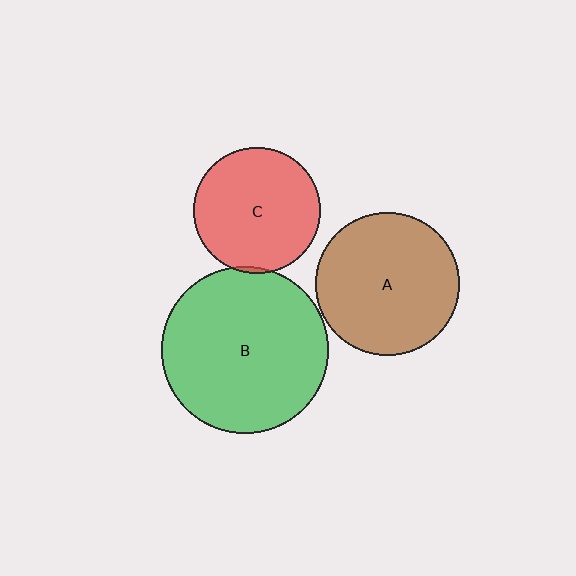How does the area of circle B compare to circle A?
Approximately 1.4 times.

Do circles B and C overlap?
Yes.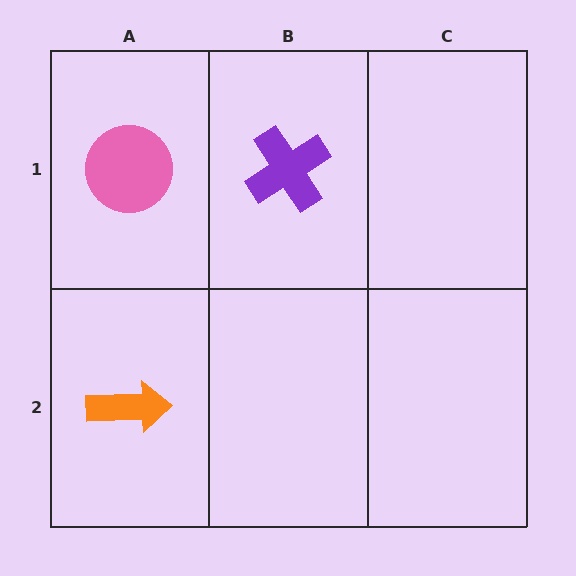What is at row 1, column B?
A purple cross.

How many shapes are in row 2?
1 shape.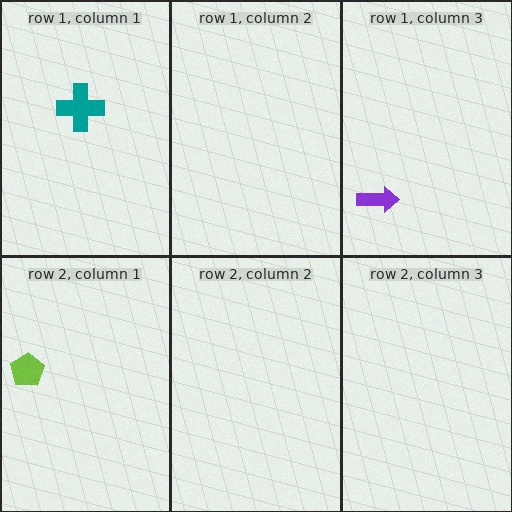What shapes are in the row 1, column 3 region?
The purple arrow.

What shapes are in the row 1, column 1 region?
The teal cross.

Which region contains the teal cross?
The row 1, column 1 region.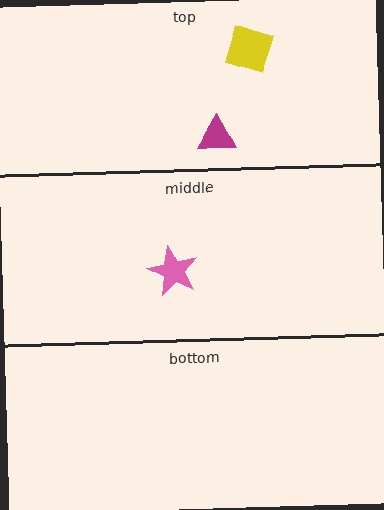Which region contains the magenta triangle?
The top region.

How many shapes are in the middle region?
1.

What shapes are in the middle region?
The pink star.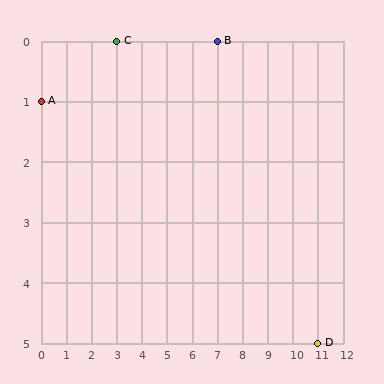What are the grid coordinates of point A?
Point A is at grid coordinates (0, 1).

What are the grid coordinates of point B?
Point B is at grid coordinates (7, 0).